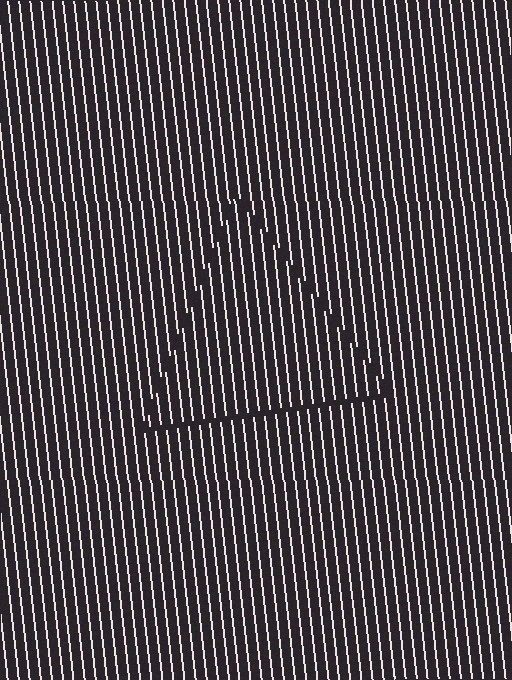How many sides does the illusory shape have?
3 sides — the line-ends trace a triangle.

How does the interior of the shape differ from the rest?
The interior of the shape contains the same grating, shifted by half a period — the contour is defined by the phase discontinuity where line-ends from the inner and outer gratings abut.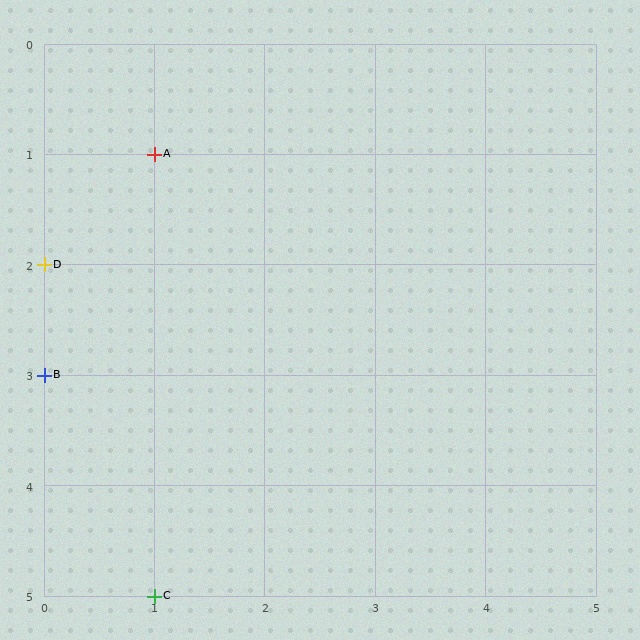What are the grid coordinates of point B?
Point B is at grid coordinates (0, 3).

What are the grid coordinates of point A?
Point A is at grid coordinates (1, 1).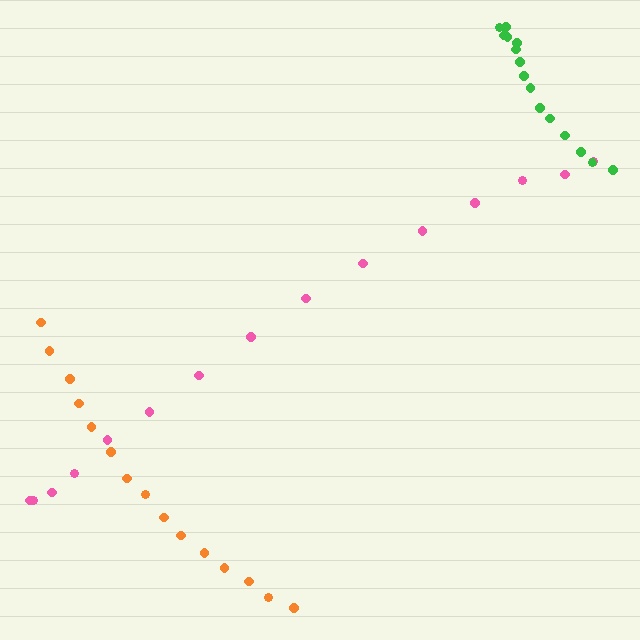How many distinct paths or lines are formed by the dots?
There are 3 distinct paths.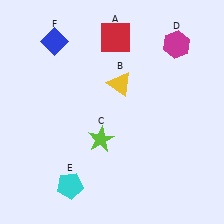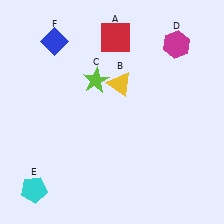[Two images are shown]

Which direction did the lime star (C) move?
The lime star (C) moved up.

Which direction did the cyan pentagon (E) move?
The cyan pentagon (E) moved left.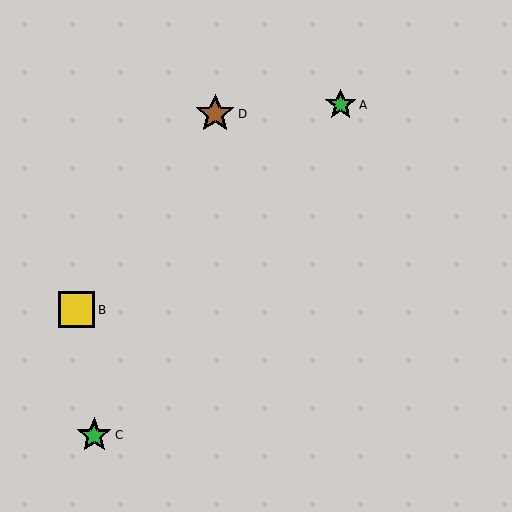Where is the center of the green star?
The center of the green star is at (94, 435).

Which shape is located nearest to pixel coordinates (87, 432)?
The green star (labeled C) at (94, 435) is nearest to that location.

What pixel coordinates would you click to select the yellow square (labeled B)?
Click at (76, 310) to select the yellow square B.